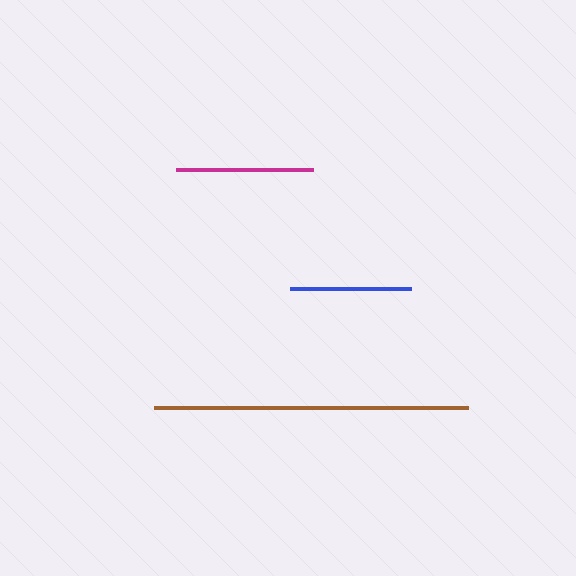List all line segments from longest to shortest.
From longest to shortest: brown, magenta, blue.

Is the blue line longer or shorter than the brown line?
The brown line is longer than the blue line.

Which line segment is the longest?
The brown line is the longest at approximately 314 pixels.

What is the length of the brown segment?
The brown segment is approximately 314 pixels long.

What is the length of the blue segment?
The blue segment is approximately 121 pixels long.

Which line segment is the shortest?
The blue line is the shortest at approximately 121 pixels.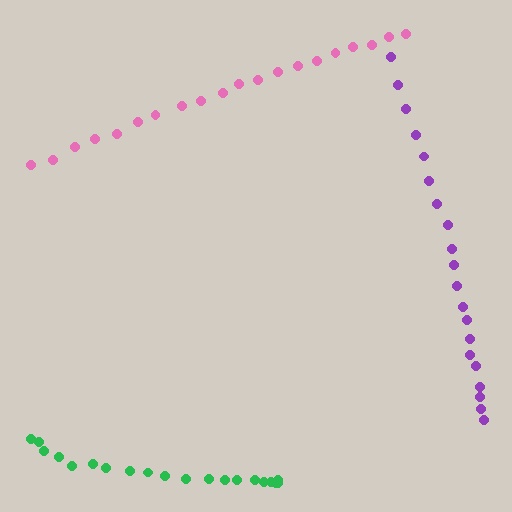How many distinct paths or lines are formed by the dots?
There are 3 distinct paths.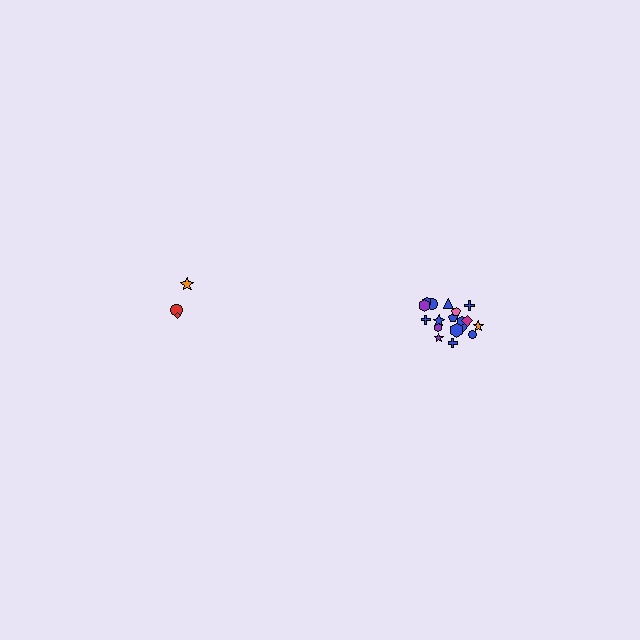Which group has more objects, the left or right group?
The right group.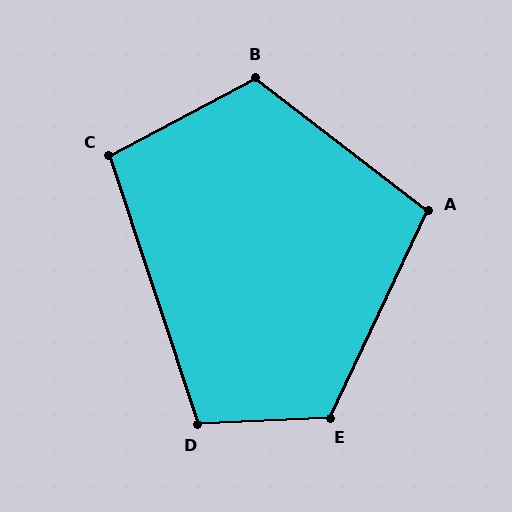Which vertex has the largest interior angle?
E, at approximately 118 degrees.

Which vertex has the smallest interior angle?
C, at approximately 100 degrees.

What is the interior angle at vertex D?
Approximately 106 degrees (obtuse).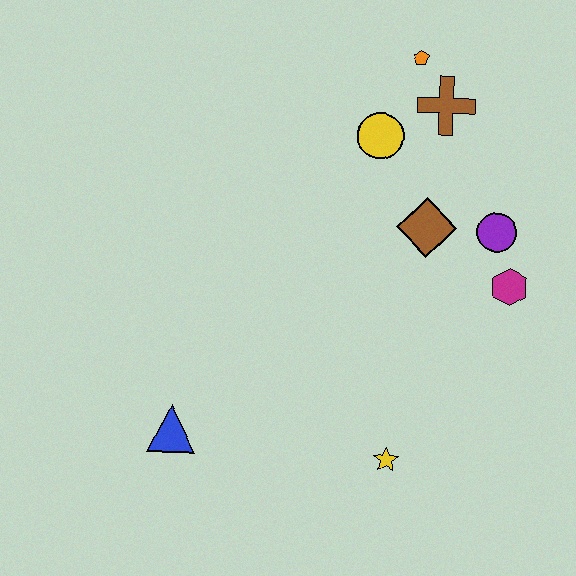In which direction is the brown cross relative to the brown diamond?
The brown cross is above the brown diamond.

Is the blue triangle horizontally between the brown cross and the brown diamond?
No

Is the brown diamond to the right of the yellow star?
Yes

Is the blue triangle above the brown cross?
No